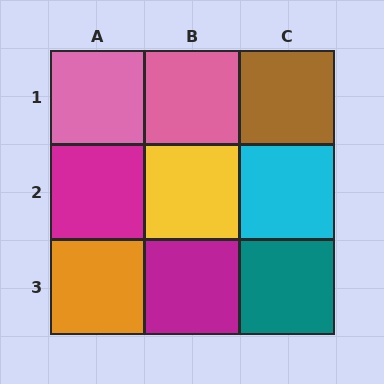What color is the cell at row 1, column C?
Brown.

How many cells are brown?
1 cell is brown.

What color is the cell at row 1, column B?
Pink.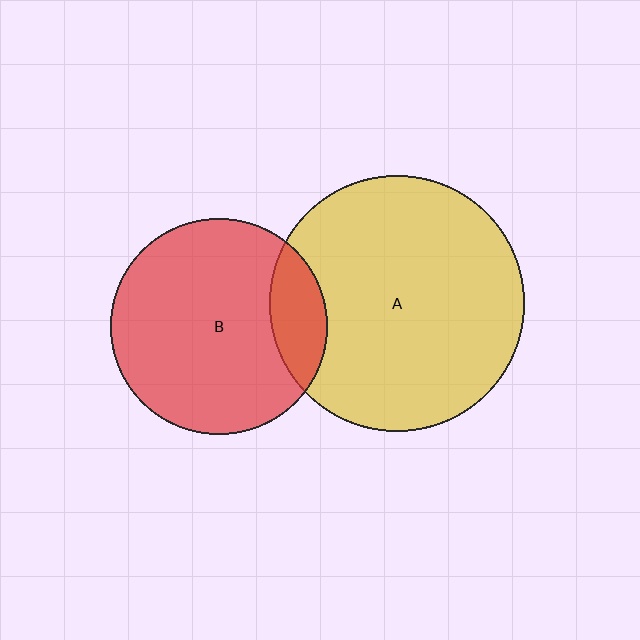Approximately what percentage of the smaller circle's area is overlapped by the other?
Approximately 15%.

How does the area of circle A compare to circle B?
Approximately 1.4 times.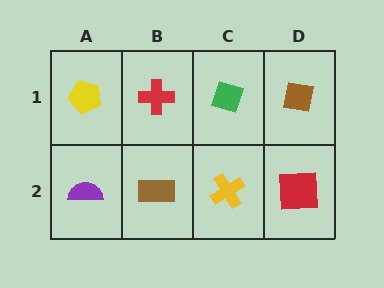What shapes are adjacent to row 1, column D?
A red square (row 2, column D), a green diamond (row 1, column C).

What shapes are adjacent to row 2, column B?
A red cross (row 1, column B), a purple semicircle (row 2, column A), a yellow cross (row 2, column C).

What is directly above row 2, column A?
A yellow pentagon.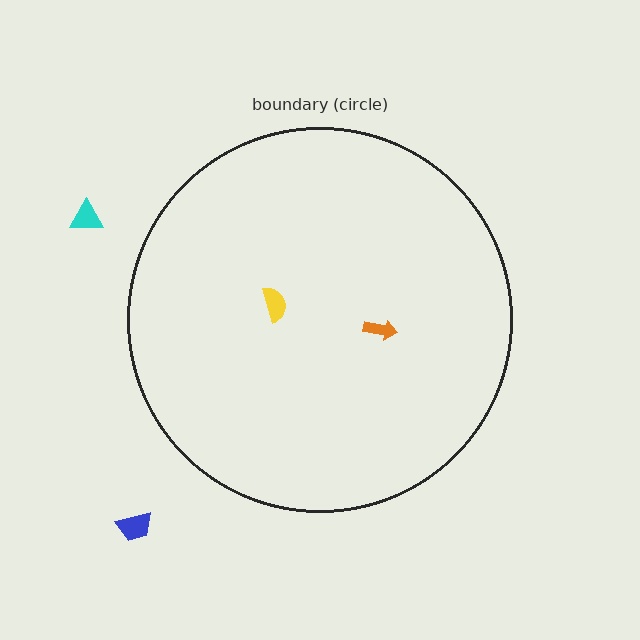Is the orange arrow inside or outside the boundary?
Inside.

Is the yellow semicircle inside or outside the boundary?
Inside.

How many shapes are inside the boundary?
2 inside, 2 outside.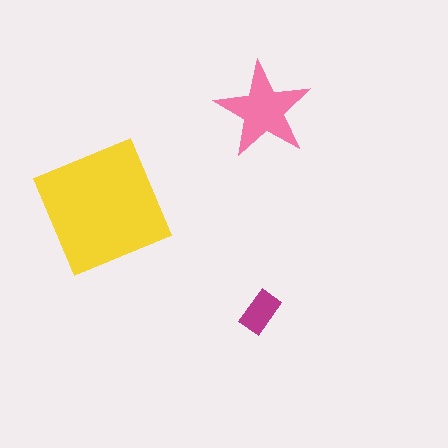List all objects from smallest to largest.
The magenta rectangle, the pink star, the yellow square.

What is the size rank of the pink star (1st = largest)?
2nd.